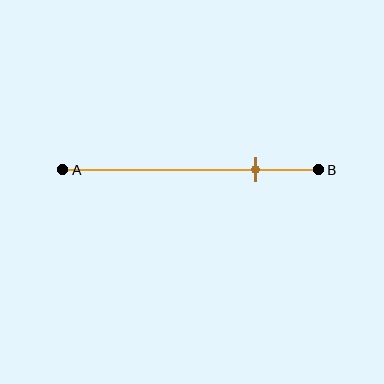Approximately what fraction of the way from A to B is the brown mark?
The brown mark is approximately 75% of the way from A to B.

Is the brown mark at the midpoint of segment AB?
No, the mark is at about 75% from A, not at the 50% midpoint.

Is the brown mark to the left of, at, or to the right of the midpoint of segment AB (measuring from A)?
The brown mark is to the right of the midpoint of segment AB.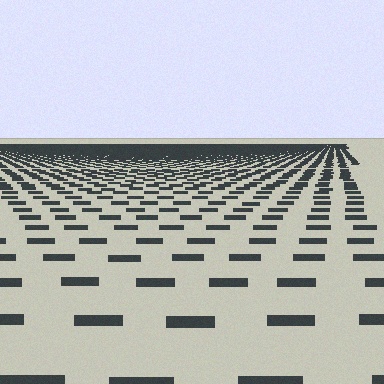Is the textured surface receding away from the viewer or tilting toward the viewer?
The surface is receding away from the viewer. Texture elements get smaller and denser toward the top.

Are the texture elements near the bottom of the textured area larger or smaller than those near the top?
Larger. Near the bottom, elements are closer to the viewer and appear at a bigger on-screen size.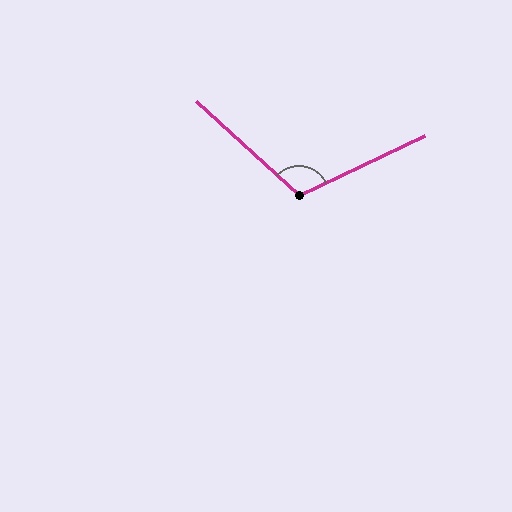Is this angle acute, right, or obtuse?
It is obtuse.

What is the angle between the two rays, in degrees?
Approximately 112 degrees.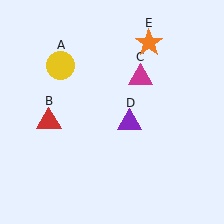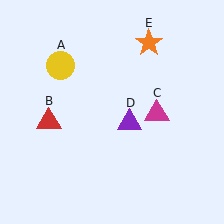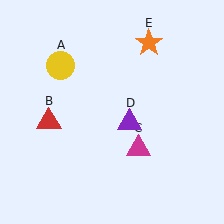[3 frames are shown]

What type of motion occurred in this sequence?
The magenta triangle (object C) rotated clockwise around the center of the scene.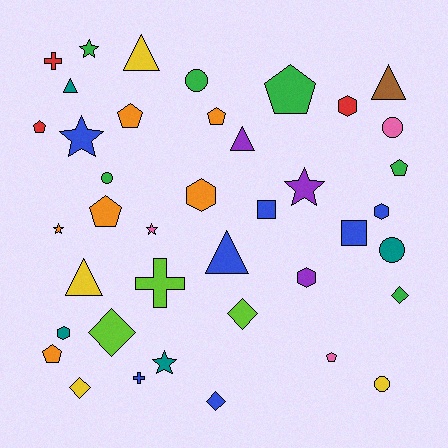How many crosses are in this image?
There are 3 crosses.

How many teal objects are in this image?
There are 4 teal objects.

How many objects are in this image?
There are 40 objects.